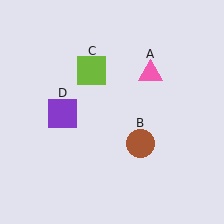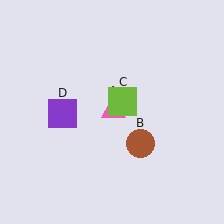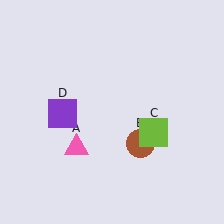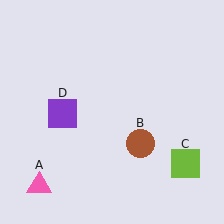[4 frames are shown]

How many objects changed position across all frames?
2 objects changed position: pink triangle (object A), lime square (object C).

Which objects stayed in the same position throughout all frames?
Brown circle (object B) and purple square (object D) remained stationary.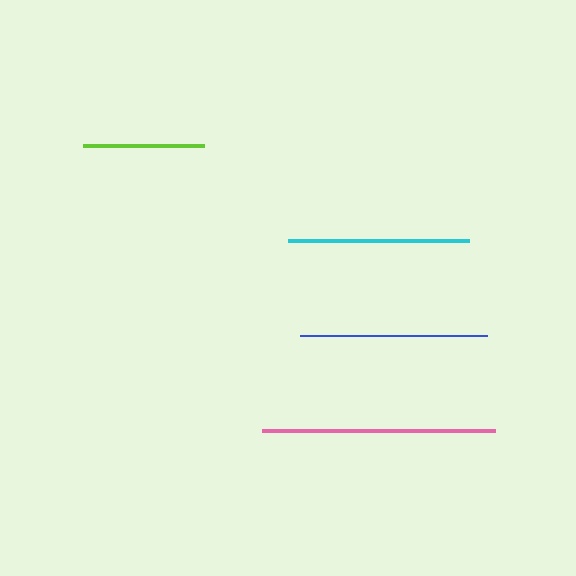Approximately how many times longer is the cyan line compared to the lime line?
The cyan line is approximately 1.5 times the length of the lime line.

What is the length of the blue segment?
The blue segment is approximately 187 pixels long.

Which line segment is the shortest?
The lime line is the shortest at approximately 121 pixels.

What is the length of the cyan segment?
The cyan segment is approximately 181 pixels long.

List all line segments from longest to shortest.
From longest to shortest: pink, blue, cyan, lime.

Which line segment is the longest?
The pink line is the longest at approximately 233 pixels.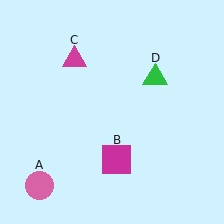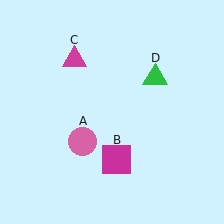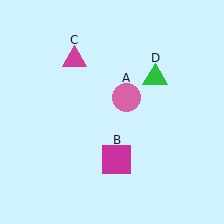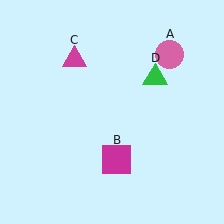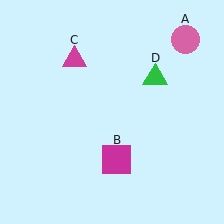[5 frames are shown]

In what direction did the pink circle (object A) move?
The pink circle (object A) moved up and to the right.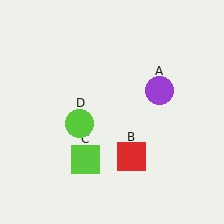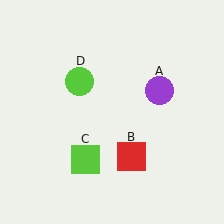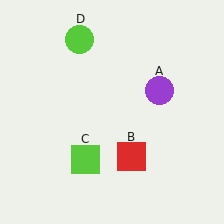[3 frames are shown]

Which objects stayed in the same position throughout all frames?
Purple circle (object A) and red square (object B) and lime square (object C) remained stationary.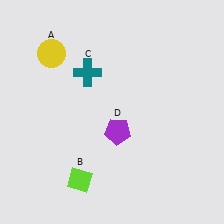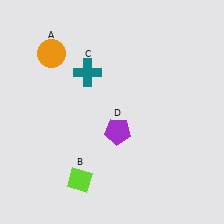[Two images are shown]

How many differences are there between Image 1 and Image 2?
There is 1 difference between the two images.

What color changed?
The circle (A) changed from yellow in Image 1 to orange in Image 2.